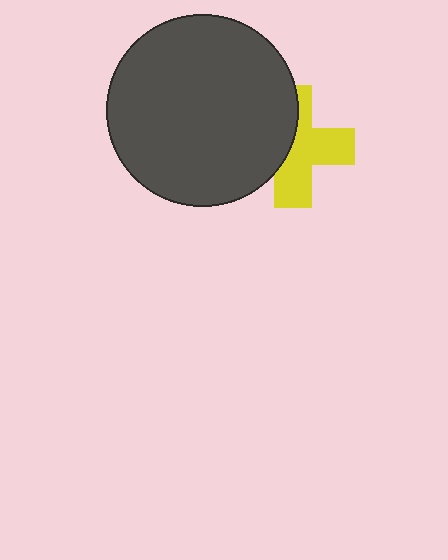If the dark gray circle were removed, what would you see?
You would see the complete yellow cross.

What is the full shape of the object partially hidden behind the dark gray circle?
The partially hidden object is a yellow cross.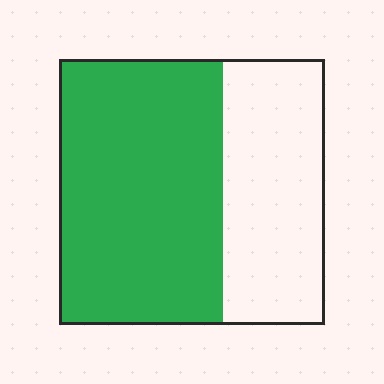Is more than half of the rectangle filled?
Yes.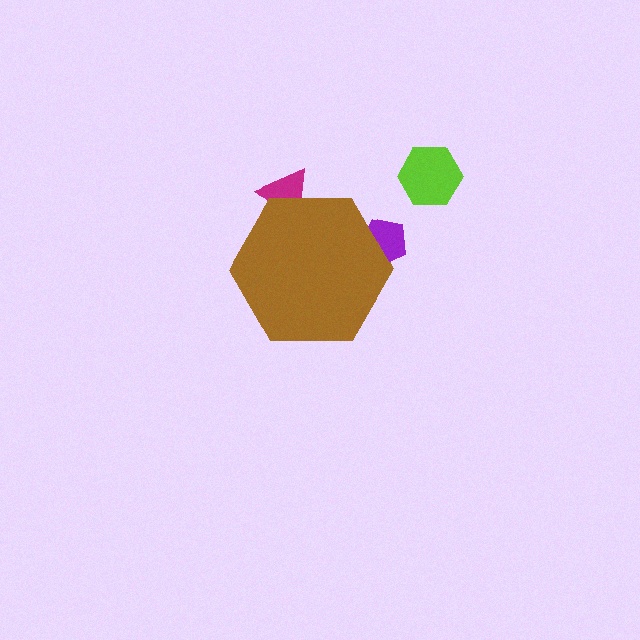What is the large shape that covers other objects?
A brown hexagon.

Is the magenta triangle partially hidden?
Yes, the magenta triangle is partially hidden behind the brown hexagon.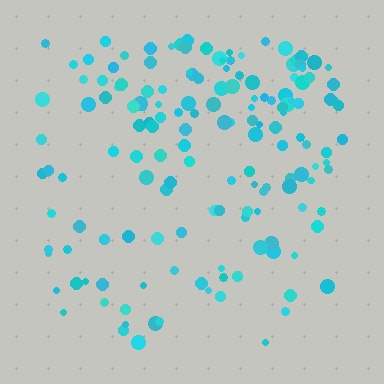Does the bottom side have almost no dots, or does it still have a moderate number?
Still a moderate number, just noticeably fewer than the top.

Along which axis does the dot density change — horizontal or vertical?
Vertical.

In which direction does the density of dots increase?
From bottom to top, with the top side densest.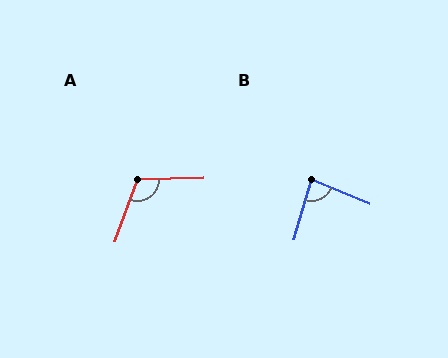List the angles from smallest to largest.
B (84°), A (111°).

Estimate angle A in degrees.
Approximately 111 degrees.